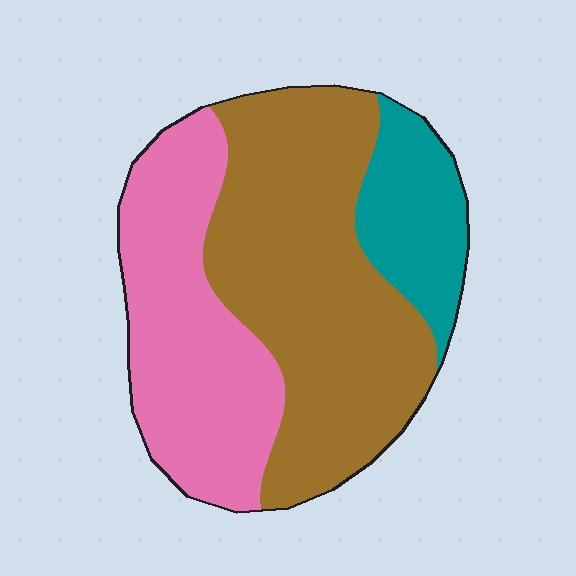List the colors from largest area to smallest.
From largest to smallest: brown, pink, teal.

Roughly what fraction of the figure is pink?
Pink covers 35% of the figure.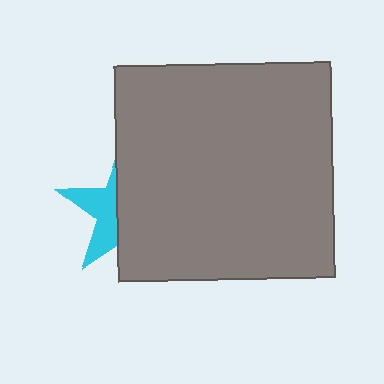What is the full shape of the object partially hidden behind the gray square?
The partially hidden object is a cyan star.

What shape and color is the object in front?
The object in front is a gray square.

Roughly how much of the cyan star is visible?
A small part of it is visible (roughly 38%).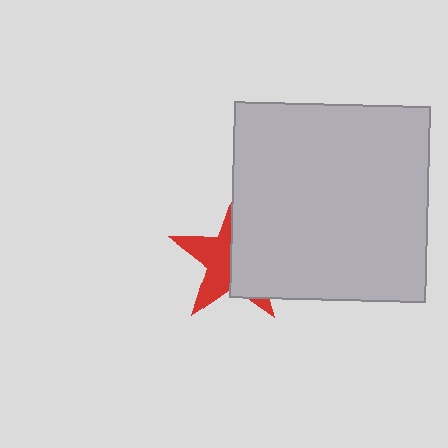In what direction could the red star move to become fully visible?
The red star could move left. That would shift it out from behind the light gray square entirely.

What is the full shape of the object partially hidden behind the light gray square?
The partially hidden object is a red star.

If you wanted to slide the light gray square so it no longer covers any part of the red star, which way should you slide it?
Slide it right — that is the most direct way to separate the two shapes.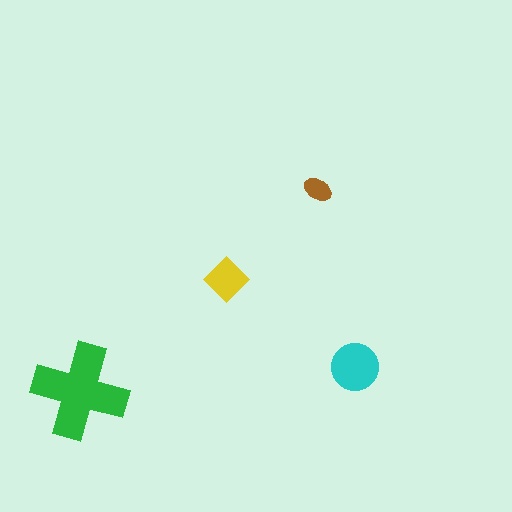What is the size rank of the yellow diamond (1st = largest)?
3rd.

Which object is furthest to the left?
The green cross is leftmost.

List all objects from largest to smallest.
The green cross, the cyan circle, the yellow diamond, the brown ellipse.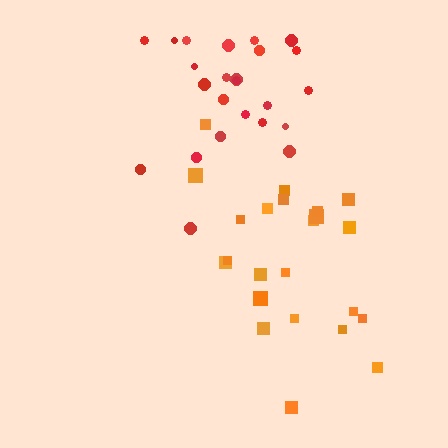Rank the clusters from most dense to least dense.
red, orange.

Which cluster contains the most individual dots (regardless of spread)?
Red (24).